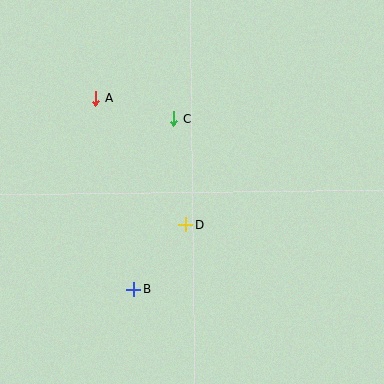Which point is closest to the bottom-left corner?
Point B is closest to the bottom-left corner.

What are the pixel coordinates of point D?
Point D is at (186, 225).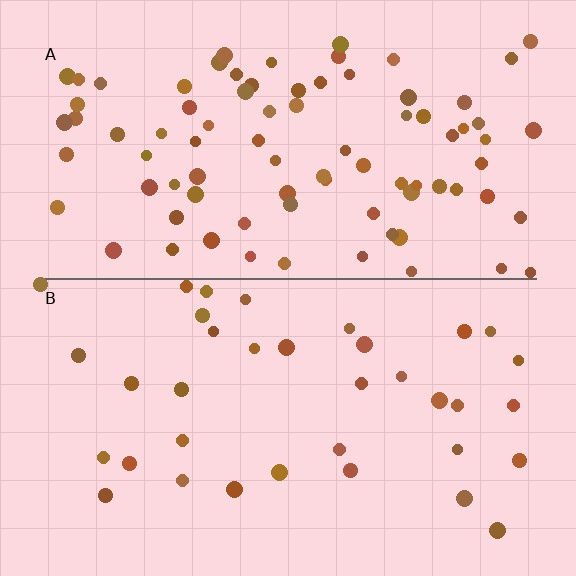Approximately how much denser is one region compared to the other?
Approximately 2.3× — region A over region B.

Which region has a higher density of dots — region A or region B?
A (the top).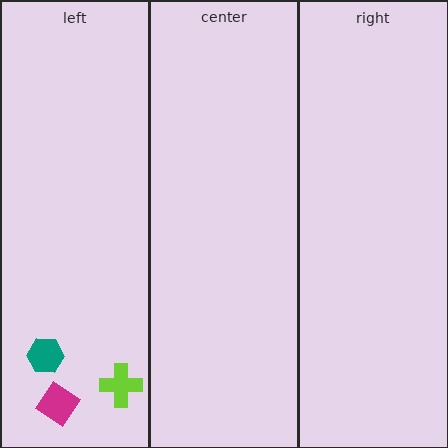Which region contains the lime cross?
The left region.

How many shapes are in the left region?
3.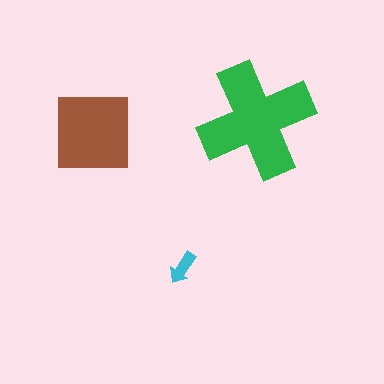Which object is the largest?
The green cross.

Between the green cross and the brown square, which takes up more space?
The green cross.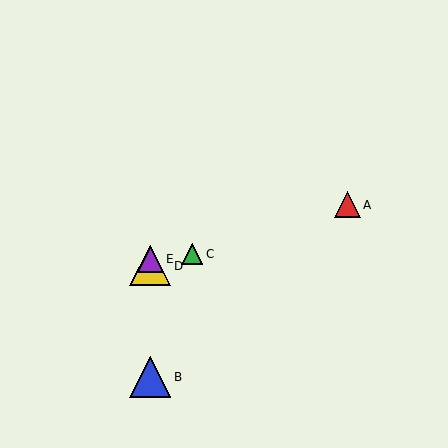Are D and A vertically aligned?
No, D is at x≈150 and A is at x≈347.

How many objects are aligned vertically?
3 objects (B, D, E) are aligned vertically.